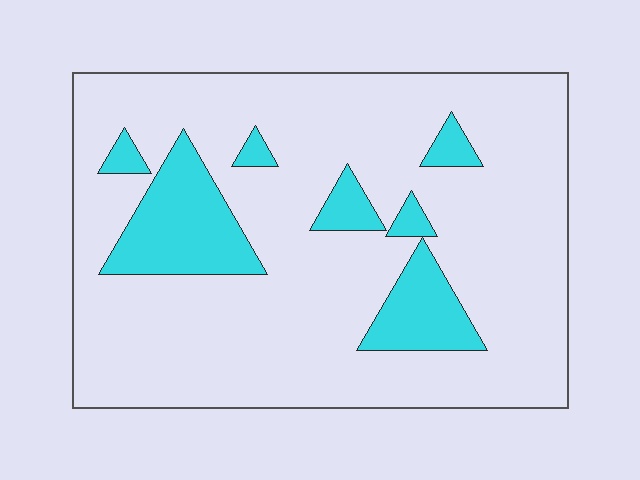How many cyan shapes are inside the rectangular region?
7.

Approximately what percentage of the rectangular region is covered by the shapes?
Approximately 15%.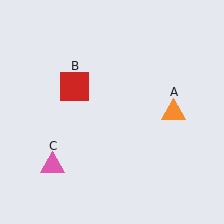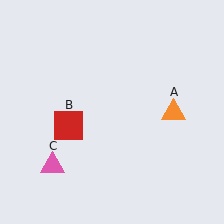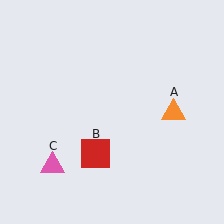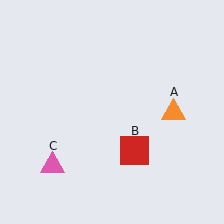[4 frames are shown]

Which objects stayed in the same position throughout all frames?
Orange triangle (object A) and pink triangle (object C) remained stationary.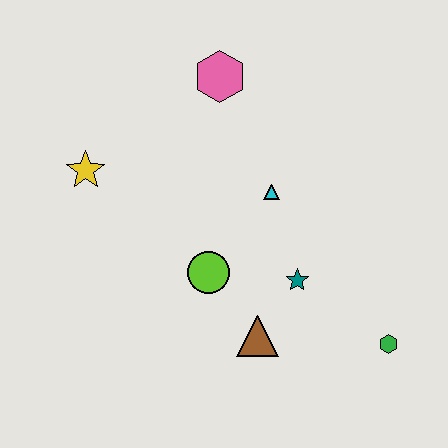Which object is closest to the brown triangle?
The teal star is closest to the brown triangle.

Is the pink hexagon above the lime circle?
Yes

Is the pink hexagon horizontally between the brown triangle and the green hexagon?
No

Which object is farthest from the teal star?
The yellow star is farthest from the teal star.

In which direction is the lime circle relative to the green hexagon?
The lime circle is to the left of the green hexagon.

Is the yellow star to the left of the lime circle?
Yes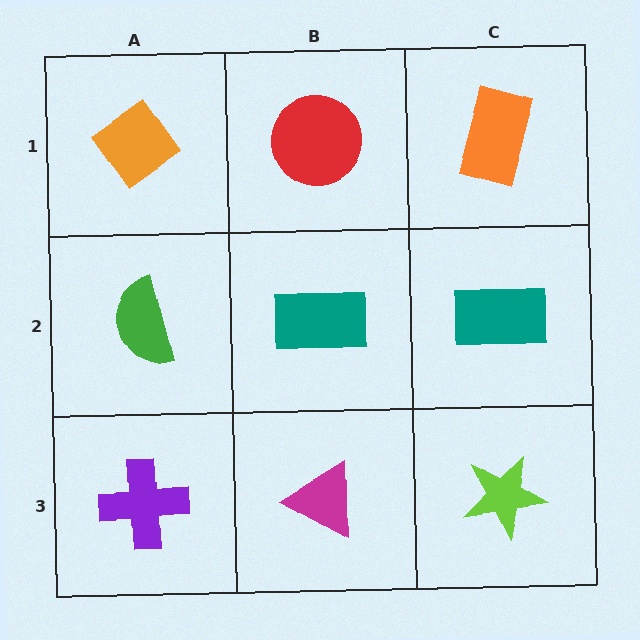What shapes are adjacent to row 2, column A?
An orange diamond (row 1, column A), a purple cross (row 3, column A), a teal rectangle (row 2, column B).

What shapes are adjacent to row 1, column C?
A teal rectangle (row 2, column C), a red circle (row 1, column B).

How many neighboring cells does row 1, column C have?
2.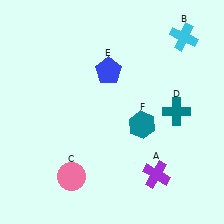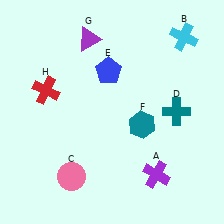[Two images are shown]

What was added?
A purple triangle (G), a red cross (H) were added in Image 2.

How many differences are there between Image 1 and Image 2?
There are 2 differences between the two images.